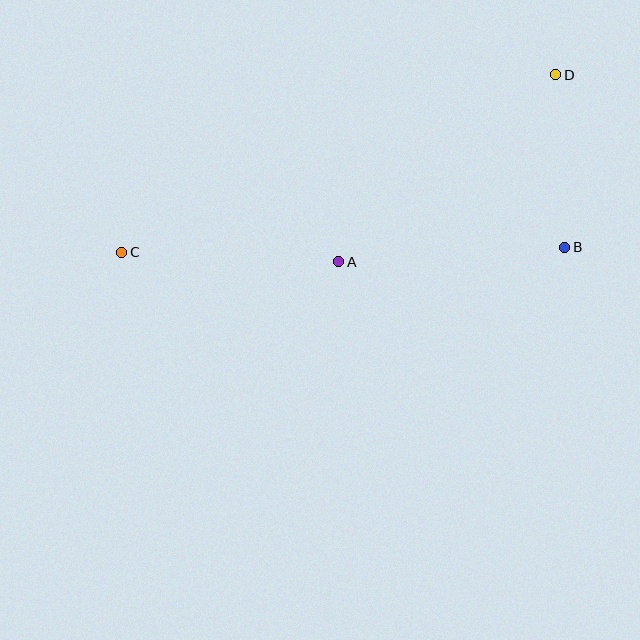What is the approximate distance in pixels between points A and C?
The distance between A and C is approximately 217 pixels.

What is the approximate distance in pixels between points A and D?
The distance between A and D is approximately 286 pixels.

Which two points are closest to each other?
Points B and D are closest to each other.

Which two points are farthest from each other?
Points C and D are farthest from each other.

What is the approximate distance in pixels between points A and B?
The distance between A and B is approximately 227 pixels.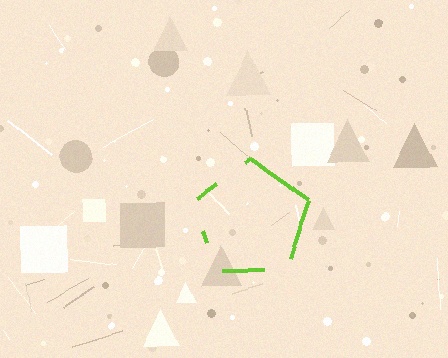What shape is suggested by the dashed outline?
The dashed outline suggests a pentagon.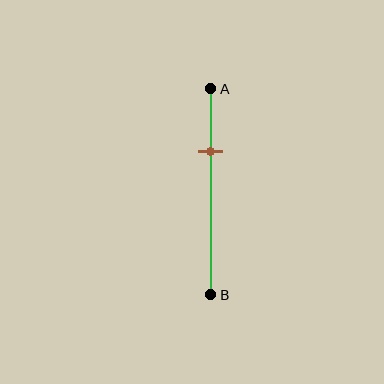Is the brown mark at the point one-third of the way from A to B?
Yes, the mark is approximately at the one-third point.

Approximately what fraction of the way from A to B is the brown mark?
The brown mark is approximately 30% of the way from A to B.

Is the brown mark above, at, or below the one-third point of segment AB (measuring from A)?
The brown mark is approximately at the one-third point of segment AB.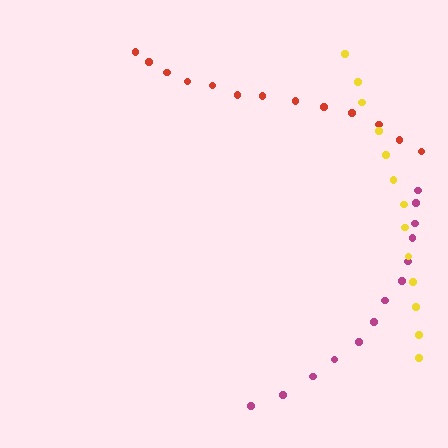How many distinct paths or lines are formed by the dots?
There are 3 distinct paths.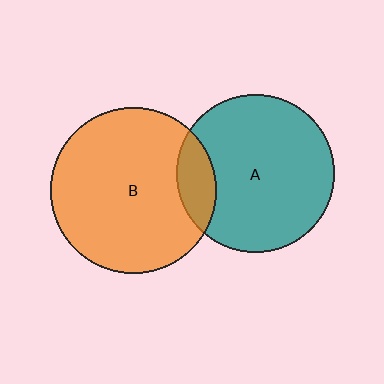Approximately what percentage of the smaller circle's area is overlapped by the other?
Approximately 15%.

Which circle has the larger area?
Circle B (orange).